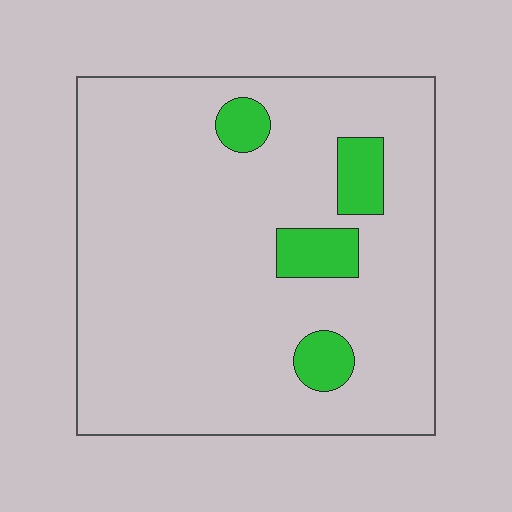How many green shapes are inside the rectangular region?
4.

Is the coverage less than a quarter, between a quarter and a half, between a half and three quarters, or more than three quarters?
Less than a quarter.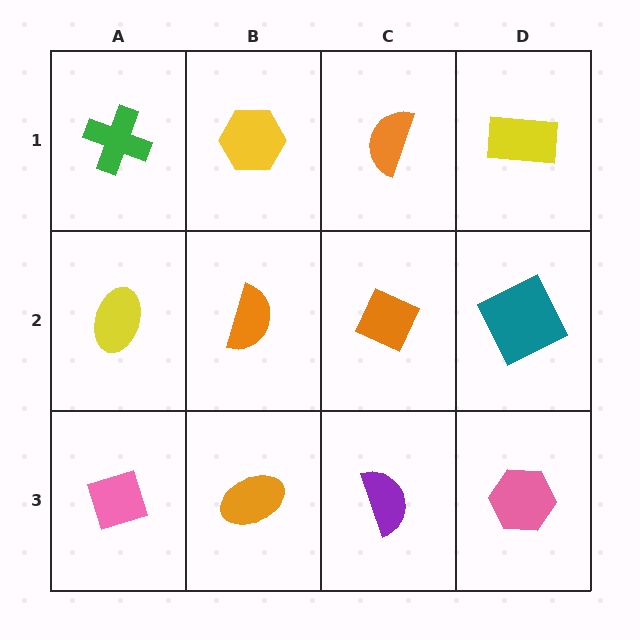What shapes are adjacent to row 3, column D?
A teal square (row 2, column D), a purple semicircle (row 3, column C).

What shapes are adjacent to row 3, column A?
A yellow ellipse (row 2, column A), an orange ellipse (row 3, column B).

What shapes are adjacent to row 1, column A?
A yellow ellipse (row 2, column A), a yellow hexagon (row 1, column B).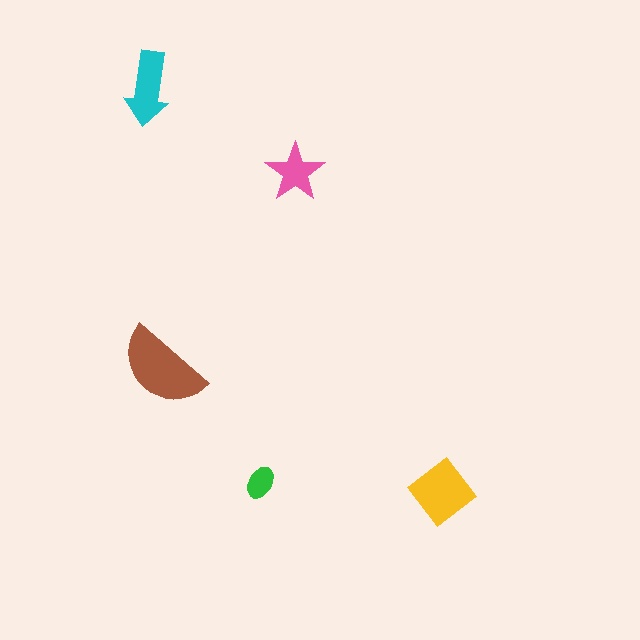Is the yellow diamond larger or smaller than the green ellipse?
Larger.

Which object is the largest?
The brown semicircle.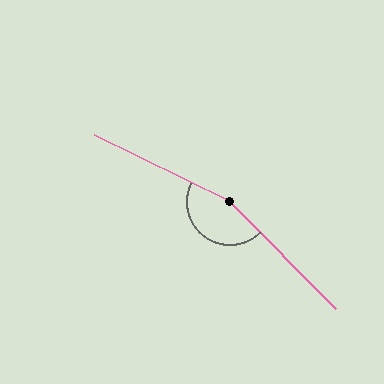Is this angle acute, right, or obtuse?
It is obtuse.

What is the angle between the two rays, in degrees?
Approximately 161 degrees.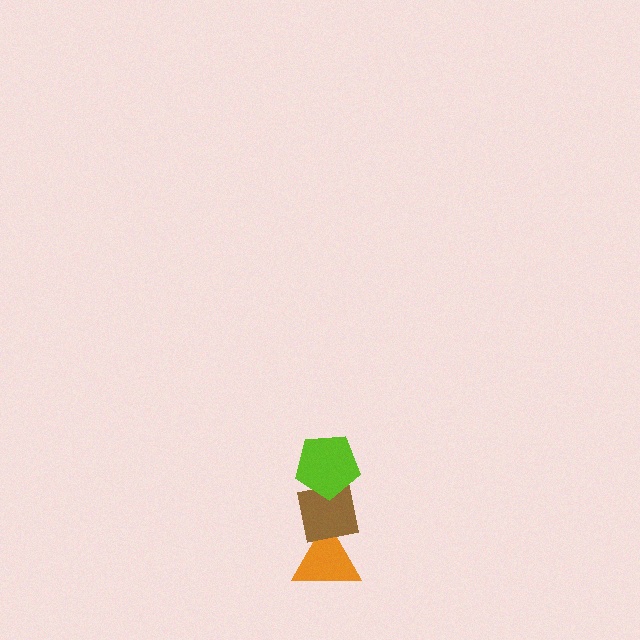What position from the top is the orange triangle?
The orange triangle is 3rd from the top.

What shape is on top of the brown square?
The lime pentagon is on top of the brown square.